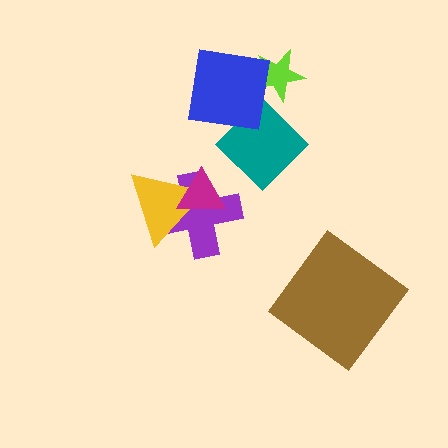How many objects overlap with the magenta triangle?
2 objects overlap with the magenta triangle.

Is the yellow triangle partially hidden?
Yes, it is partially covered by another shape.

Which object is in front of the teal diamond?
The blue square is in front of the teal diamond.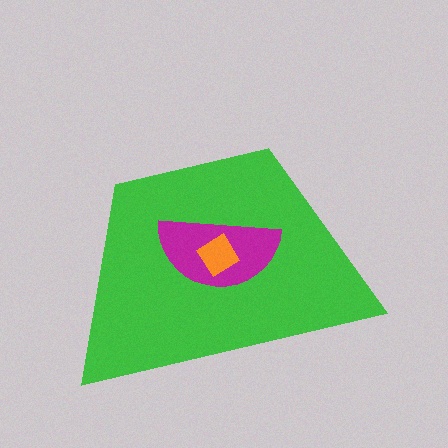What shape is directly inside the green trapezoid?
The magenta semicircle.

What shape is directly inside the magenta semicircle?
The orange diamond.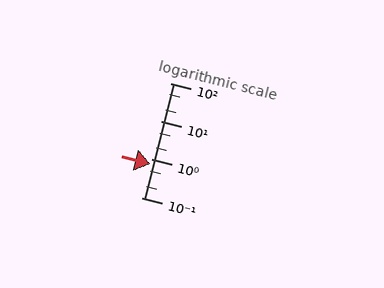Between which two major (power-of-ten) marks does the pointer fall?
The pointer is between 0.1 and 1.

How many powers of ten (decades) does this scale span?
The scale spans 3 decades, from 0.1 to 100.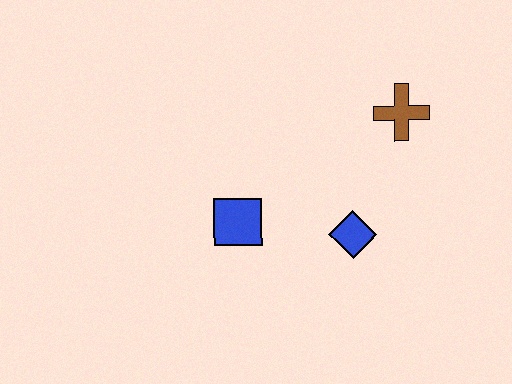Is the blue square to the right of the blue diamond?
No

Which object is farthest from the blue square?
The brown cross is farthest from the blue square.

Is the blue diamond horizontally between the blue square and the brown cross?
Yes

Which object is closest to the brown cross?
The blue diamond is closest to the brown cross.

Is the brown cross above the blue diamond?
Yes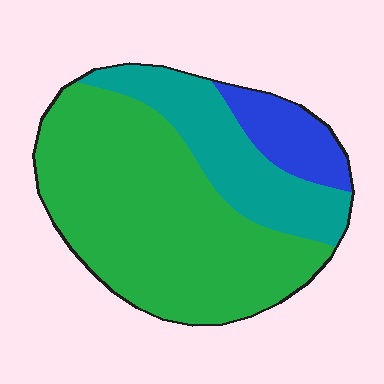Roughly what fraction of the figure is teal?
Teal takes up about one quarter (1/4) of the figure.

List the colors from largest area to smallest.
From largest to smallest: green, teal, blue.